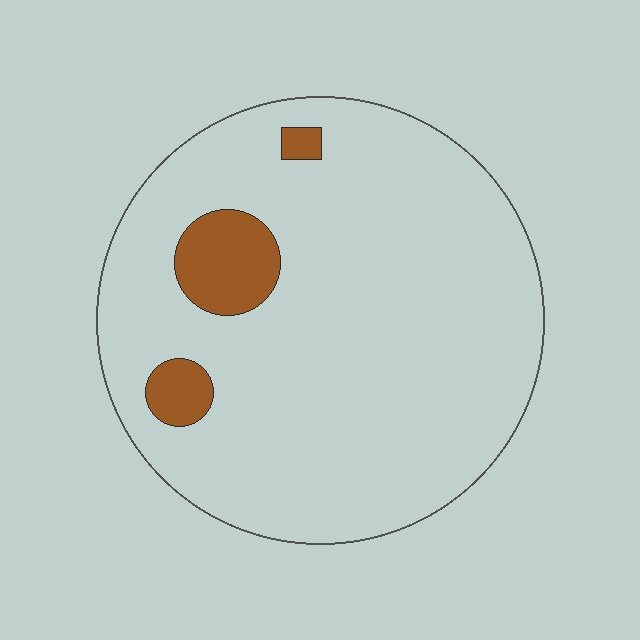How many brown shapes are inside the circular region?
3.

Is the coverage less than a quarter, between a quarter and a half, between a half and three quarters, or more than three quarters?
Less than a quarter.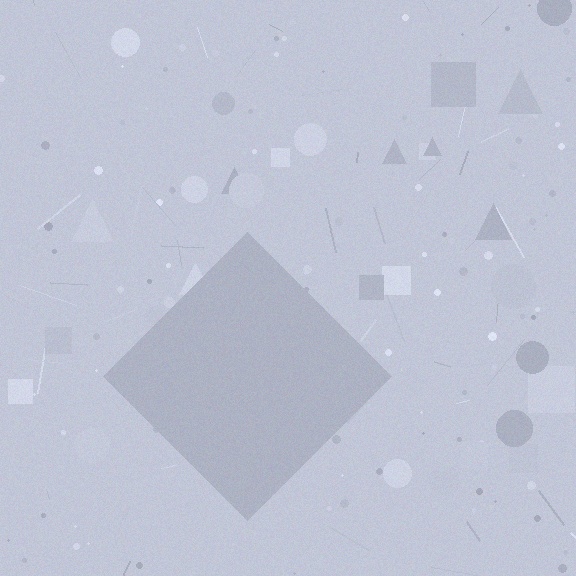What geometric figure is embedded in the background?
A diamond is embedded in the background.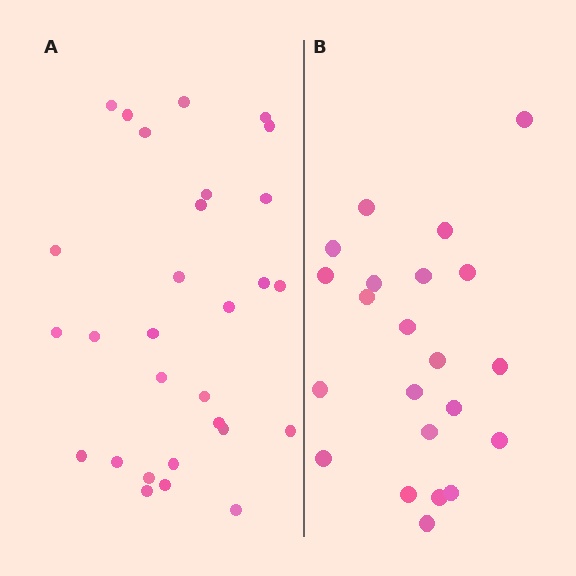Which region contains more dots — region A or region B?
Region A (the left region) has more dots.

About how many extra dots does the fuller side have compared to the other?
Region A has roughly 8 or so more dots than region B.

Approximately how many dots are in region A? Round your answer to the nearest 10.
About 30 dots. (The exact count is 29, which rounds to 30.)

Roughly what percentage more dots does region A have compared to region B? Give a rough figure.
About 30% more.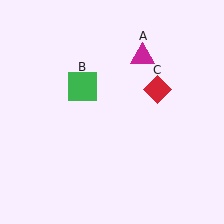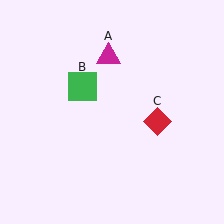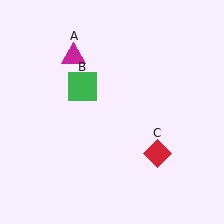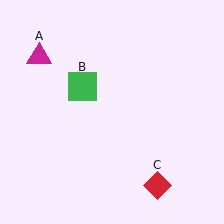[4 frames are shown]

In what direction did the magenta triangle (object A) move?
The magenta triangle (object A) moved left.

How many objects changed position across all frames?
2 objects changed position: magenta triangle (object A), red diamond (object C).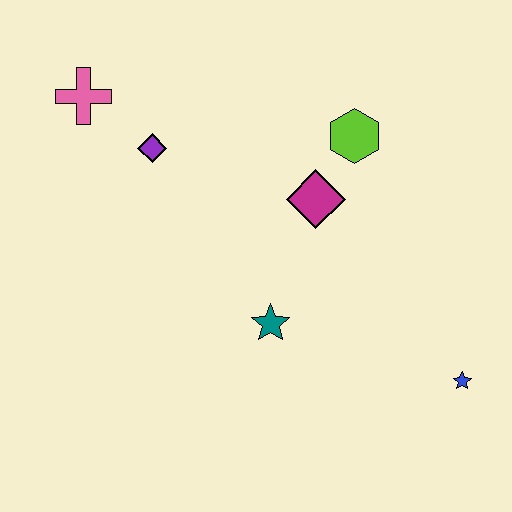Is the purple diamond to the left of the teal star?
Yes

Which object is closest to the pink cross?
The purple diamond is closest to the pink cross.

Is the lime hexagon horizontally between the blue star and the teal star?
Yes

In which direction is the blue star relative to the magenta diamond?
The blue star is below the magenta diamond.